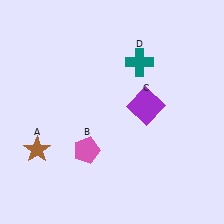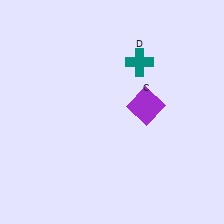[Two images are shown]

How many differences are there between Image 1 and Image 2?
There are 2 differences between the two images.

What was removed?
The pink pentagon (B), the brown star (A) were removed in Image 2.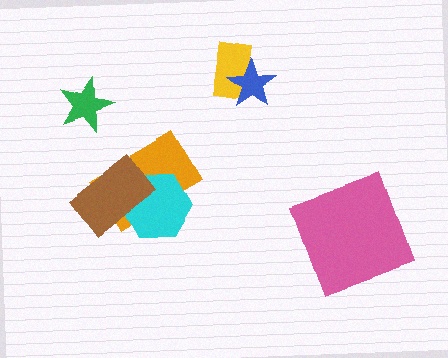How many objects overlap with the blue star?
1 object overlaps with the blue star.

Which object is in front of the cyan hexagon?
The brown rectangle is in front of the cyan hexagon.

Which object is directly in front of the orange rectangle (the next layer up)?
The cyan hexagon is directly in front of the orange rectangle.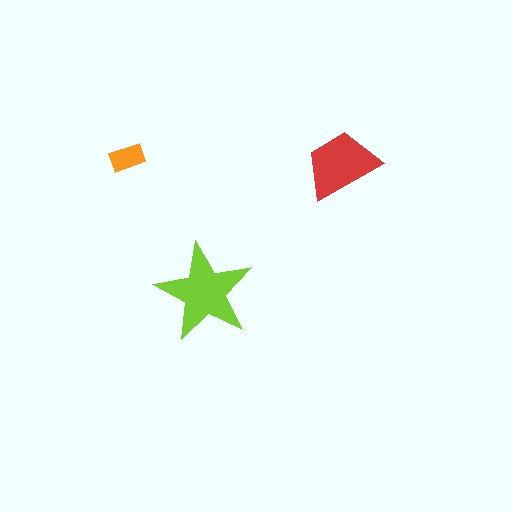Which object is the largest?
The lime star.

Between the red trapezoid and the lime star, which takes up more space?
The lime star.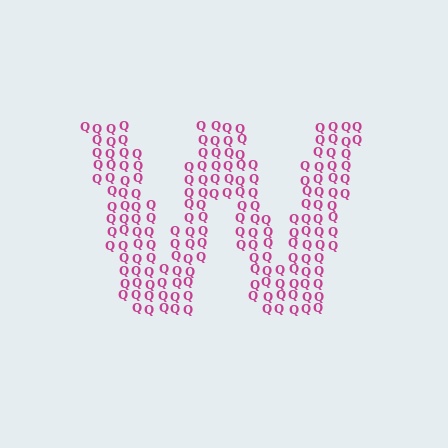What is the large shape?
The large shape is the letter W.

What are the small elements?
The small elements are letter Q's.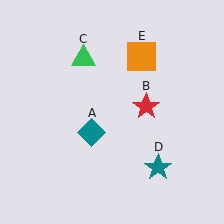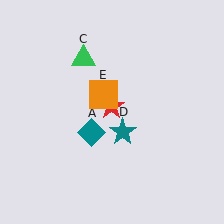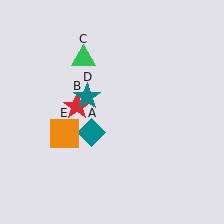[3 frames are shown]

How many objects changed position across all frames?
3 objects changed position: red star (object B), teal star (object D), orange square (object E).